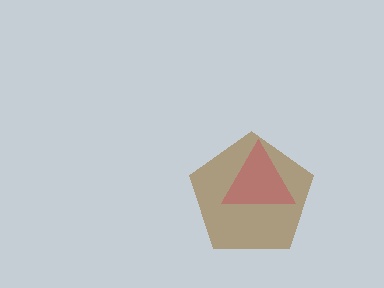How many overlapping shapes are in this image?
There are 2 overlapping shapes in the image.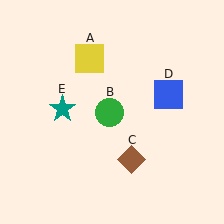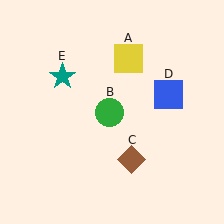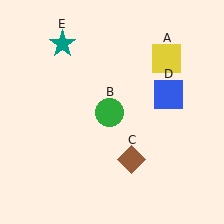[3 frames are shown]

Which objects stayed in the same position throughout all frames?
Green circle (object B) and brown diamond (object C) and blue square (object D) remained stationary.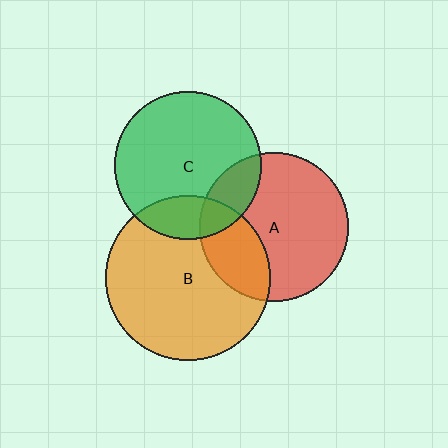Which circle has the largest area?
Circle B (orange).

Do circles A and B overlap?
Yes.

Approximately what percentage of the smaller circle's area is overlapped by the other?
Approximately 25%.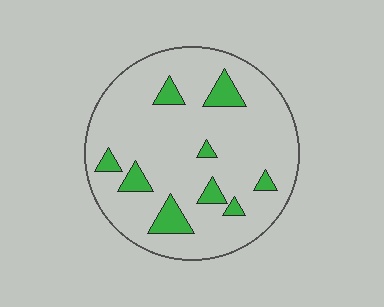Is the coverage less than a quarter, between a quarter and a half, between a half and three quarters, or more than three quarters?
Less than a quarter.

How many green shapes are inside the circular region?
9.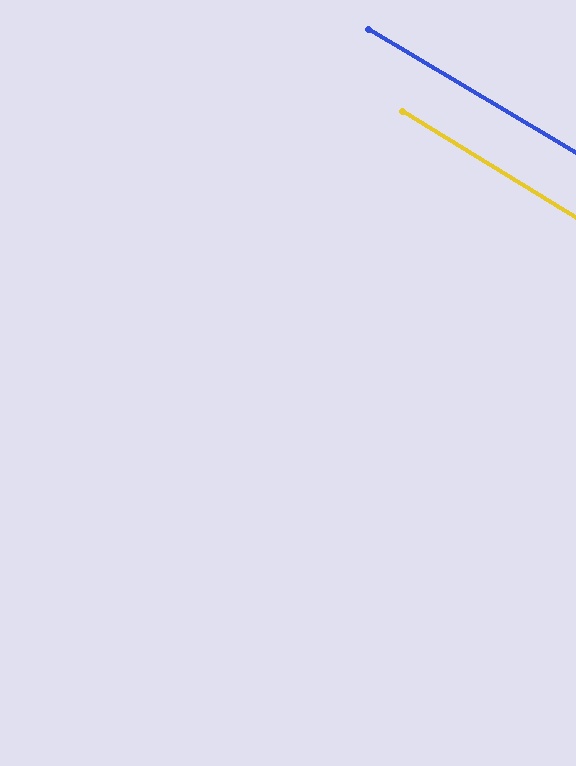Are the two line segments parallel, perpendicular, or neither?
Parallel — their directions differ by only 0.8°.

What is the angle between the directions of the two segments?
Approximately 1 degree.